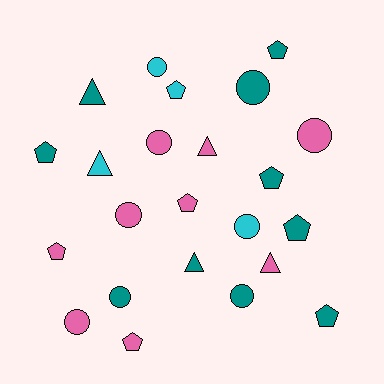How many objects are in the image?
There are 23 objects.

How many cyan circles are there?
There are 2 cyan circles.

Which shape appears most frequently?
Pentagon, with 9 objects.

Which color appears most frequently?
Teal, with 10 objects.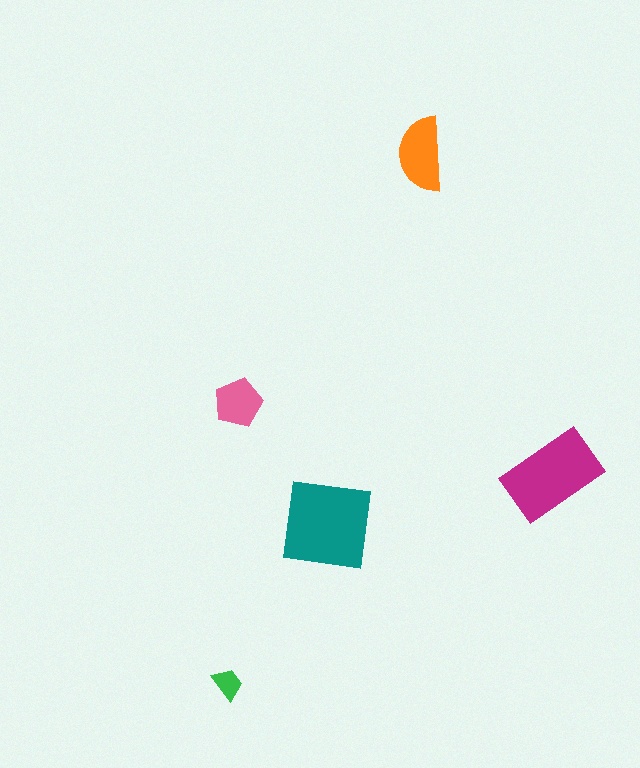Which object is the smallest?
The green trapezoid.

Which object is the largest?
The teal square.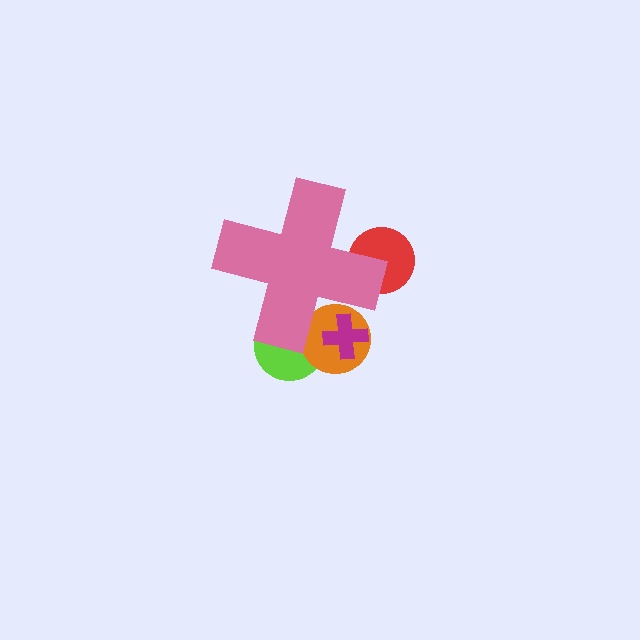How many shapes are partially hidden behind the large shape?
4 shapes are partially hidden.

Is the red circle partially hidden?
Yes, the red circle is partially hidden behind the pink cross.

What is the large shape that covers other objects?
A pink cross.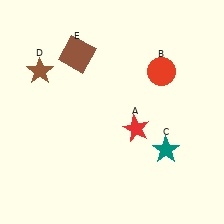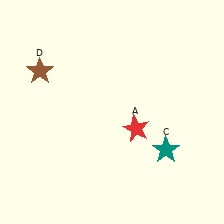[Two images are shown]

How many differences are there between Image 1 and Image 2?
There are 2 differences between the two images.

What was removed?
The red circle (B), the brown square (E) were removed in Image 2.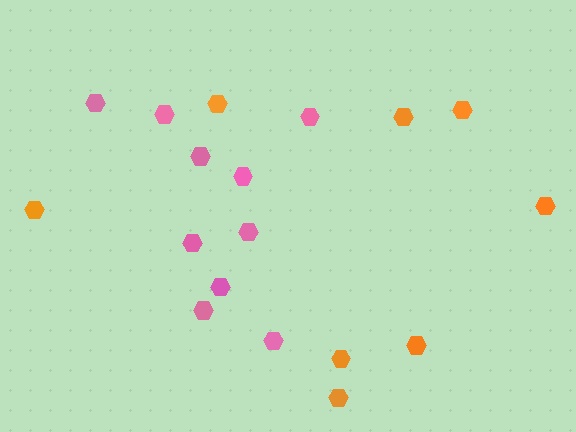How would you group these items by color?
There are 2 groups: one group of pink hexagons (10) and one group of orange hexagons (8).